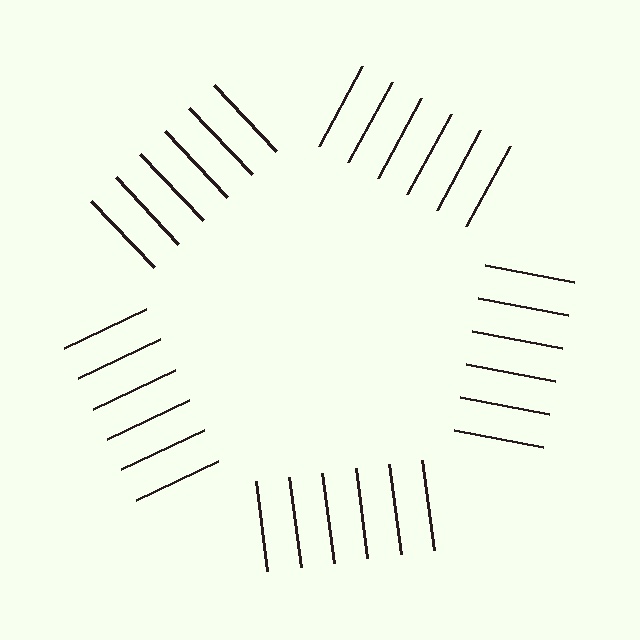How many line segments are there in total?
30 — 6 along each of the 5 edges.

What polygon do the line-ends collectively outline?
An illusory pentagon — the line segments terminate on its edges but no continuous stroke is drawn.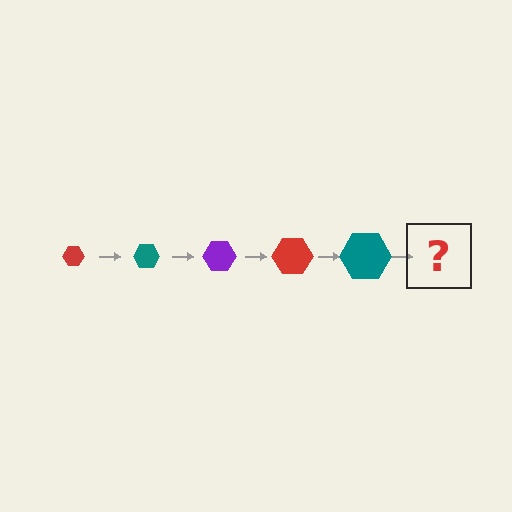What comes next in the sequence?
The next element should be a purple hexagon, larger than the previous one.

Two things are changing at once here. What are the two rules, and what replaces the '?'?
The two rules are that the hexagon grows larger each step and the color cycles through red, teal, and purple. The '?' should be a purple hexagon, larger than the previous one.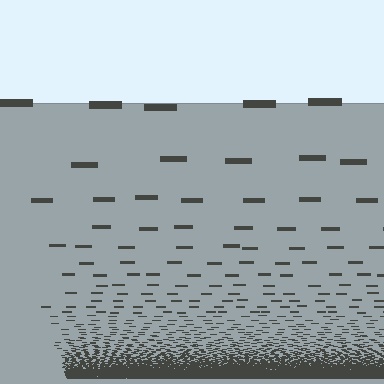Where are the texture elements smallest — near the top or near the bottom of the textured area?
Near the bottom.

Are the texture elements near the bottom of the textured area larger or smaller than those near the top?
Smaller. The gradient is inverted — elements near the bottom are smaller and denser.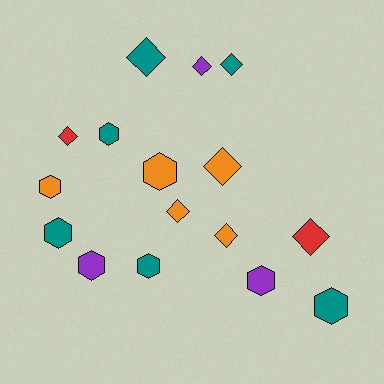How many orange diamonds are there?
There are 3 orange diamonds.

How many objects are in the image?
There are 16 objects.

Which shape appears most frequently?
Hexagon, with 8 objects.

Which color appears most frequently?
Teal, with 6 objects.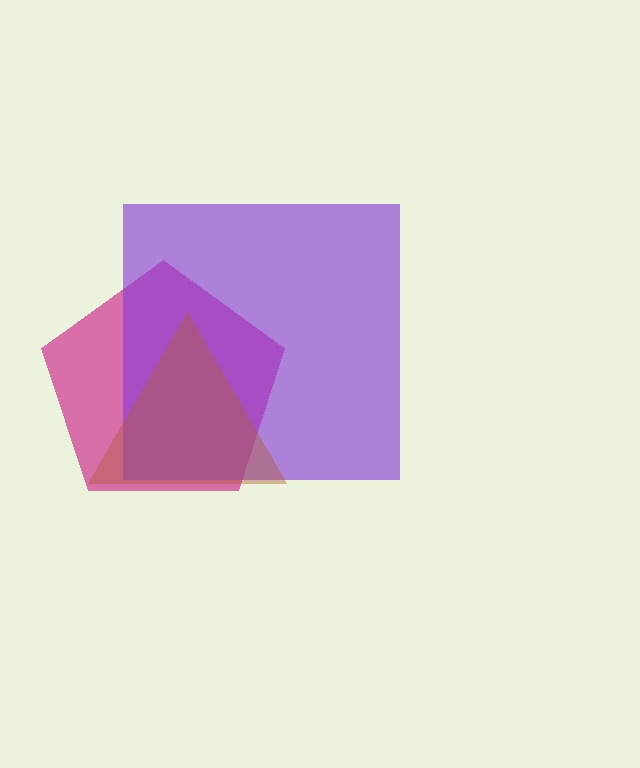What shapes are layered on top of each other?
The layered shapes are: a magenta pentagon, a purple square, a brown triangle.